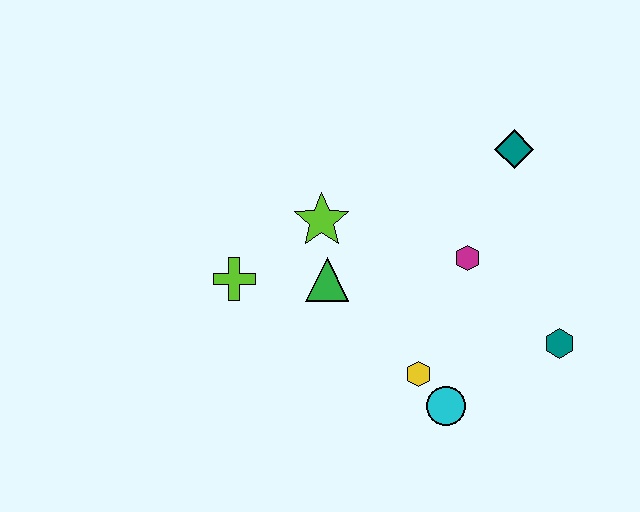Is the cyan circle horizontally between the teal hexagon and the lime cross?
Yes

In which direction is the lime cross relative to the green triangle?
The lime cross is to the left of the green triangle.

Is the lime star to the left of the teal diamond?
Yes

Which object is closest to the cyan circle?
The yellow hexagon is closest to the cyan circle.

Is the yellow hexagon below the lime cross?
Yes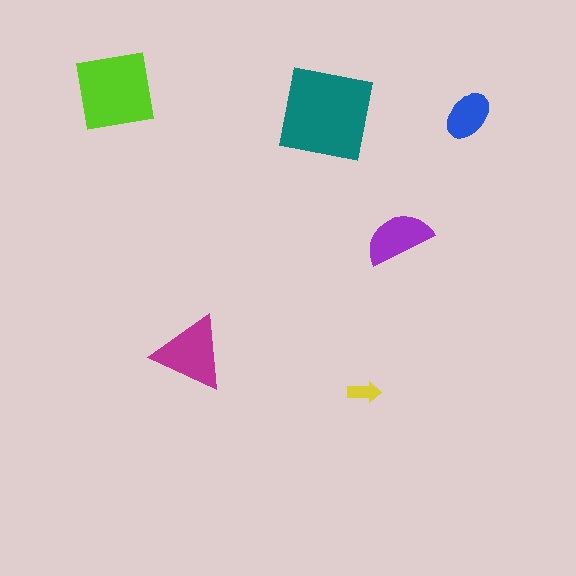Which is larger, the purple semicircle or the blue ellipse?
The purple semicircle.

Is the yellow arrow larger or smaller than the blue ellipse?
Smaller.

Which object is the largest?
The teal square.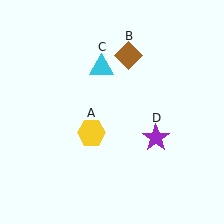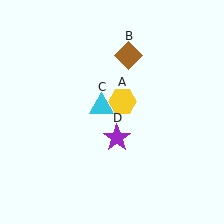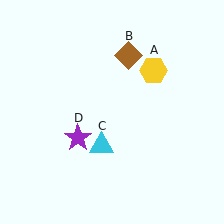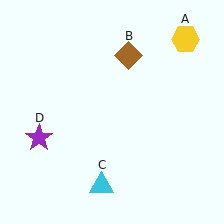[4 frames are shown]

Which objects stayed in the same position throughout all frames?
Brown diamond (object B) remained stationary.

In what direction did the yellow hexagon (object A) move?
The yellow hexagon (object A) moved up and to the right.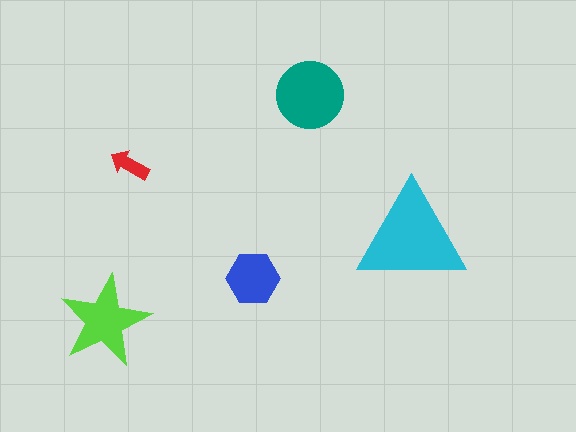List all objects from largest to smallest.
The cyan triangle, the teal circle, the lime star, the blue hexagon, the red arrow.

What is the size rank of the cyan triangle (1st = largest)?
1st.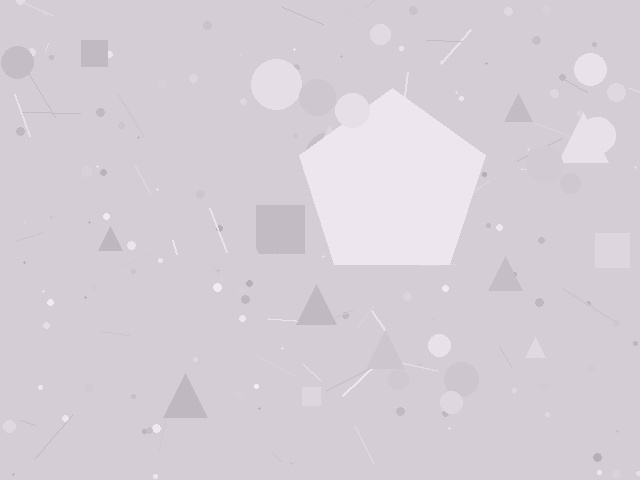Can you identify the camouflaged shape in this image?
The camouflaged shape is a pentagon.